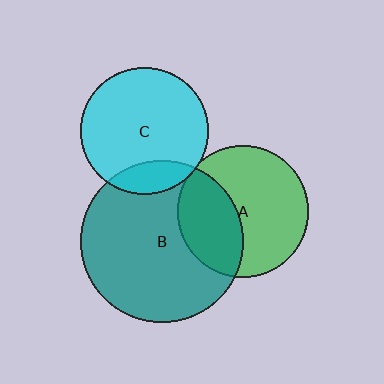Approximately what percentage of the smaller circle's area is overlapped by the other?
Approximately 15%.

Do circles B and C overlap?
Yes.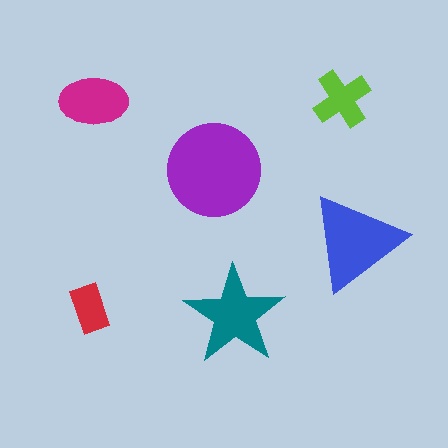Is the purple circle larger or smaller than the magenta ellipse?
Larger.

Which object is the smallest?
The red rectangle.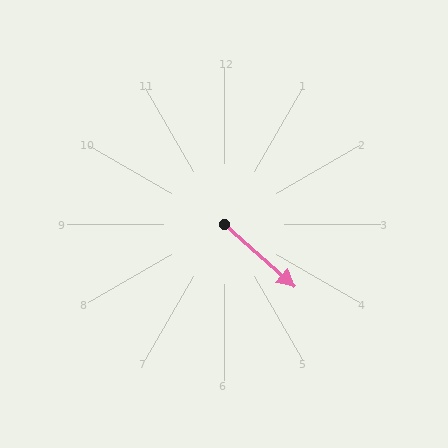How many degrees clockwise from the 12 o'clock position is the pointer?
Approximately 132 degrees.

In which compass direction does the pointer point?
Southeast.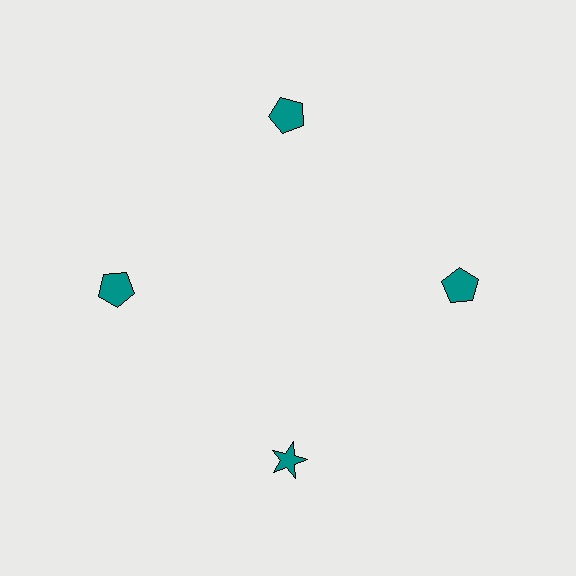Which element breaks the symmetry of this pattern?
The teal star at roughly the 6 o'clock position breaks the symmetry. All other shapes are teal pentagons.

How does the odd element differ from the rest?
It has a different shape: star instead of pentagon.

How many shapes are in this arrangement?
There are 4 shapes arranged in a ring pattern.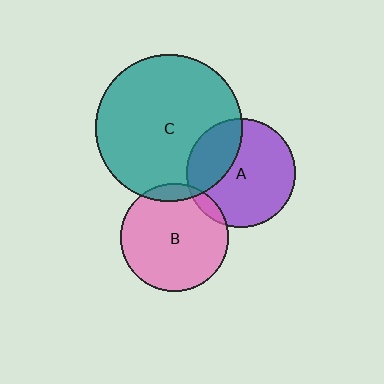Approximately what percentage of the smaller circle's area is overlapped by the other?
Approximately 10%.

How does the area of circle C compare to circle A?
Approximately 1.8 times.